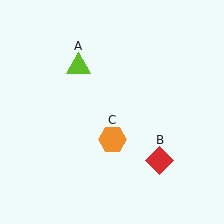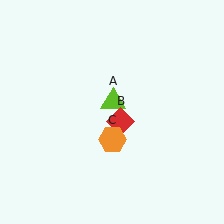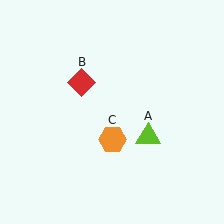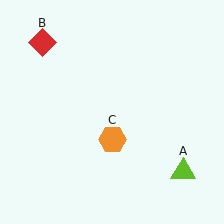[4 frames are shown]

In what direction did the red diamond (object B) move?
The red diamond (object B) moved up and to the left.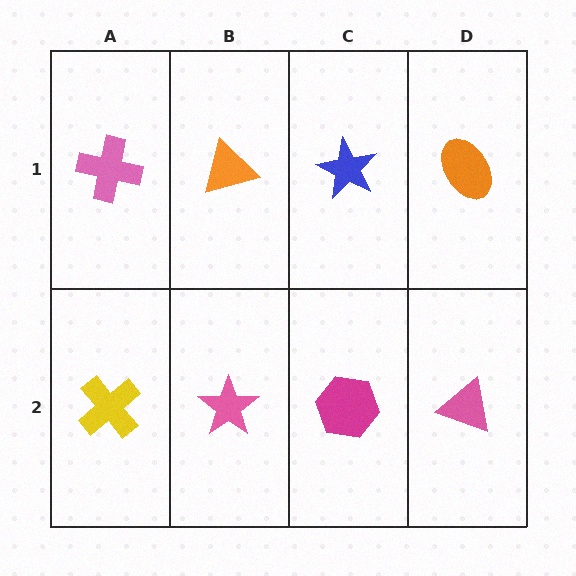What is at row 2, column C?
A magenta hexagon.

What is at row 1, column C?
A blue star.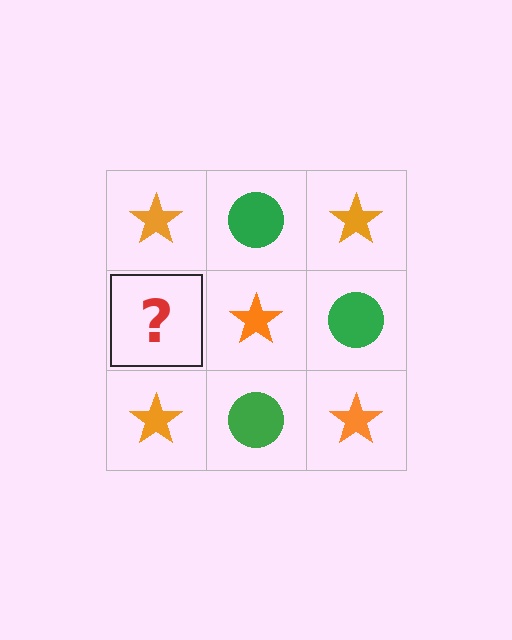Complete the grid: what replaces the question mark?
The question mark should be replaced with a green circle.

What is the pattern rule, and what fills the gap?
The rule is that it alternates orange star and green circle in a checkerboard pattern. The gap should be filled with a green circle.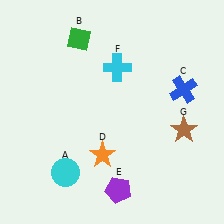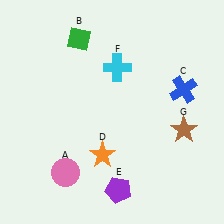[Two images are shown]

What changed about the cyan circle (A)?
In Image 1, A is cyan. In Image 2, it changed to pink.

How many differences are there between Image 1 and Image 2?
There is 1 difference between the two images.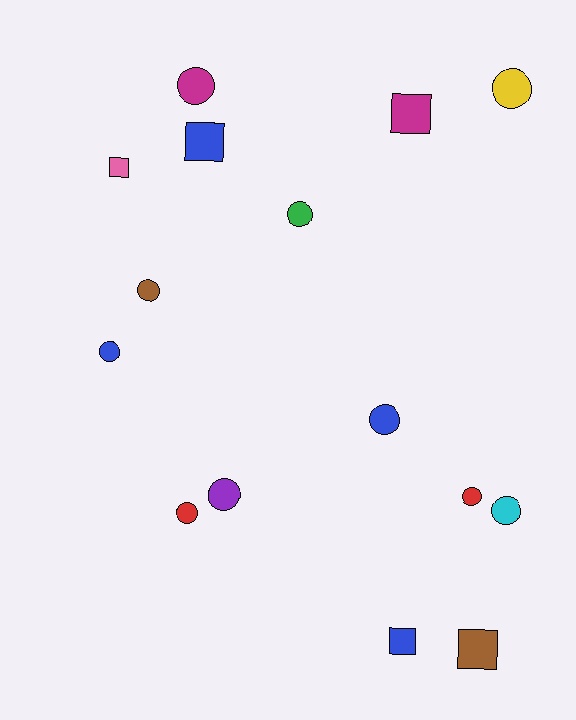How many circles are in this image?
There are 10 circles.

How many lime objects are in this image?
There are no lime objects.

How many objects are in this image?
There are 15 objects.